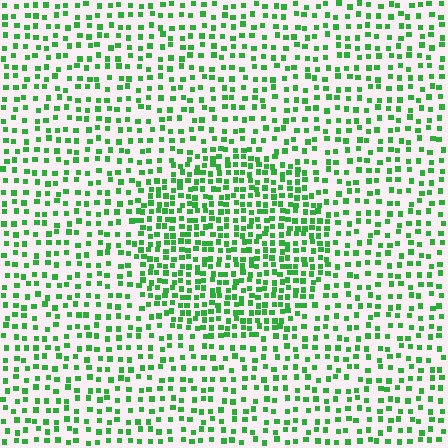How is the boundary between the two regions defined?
The boundary is defined by a change in element density (approximately 1.8x ratio). All elements are the same color, size, and shape.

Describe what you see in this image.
The image contains small green elements arranged at two different densities. A circle-shaped region is visible where the elements are more densely packed than the surrounding area.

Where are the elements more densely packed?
The elements are more densely packed inside the circle boundary.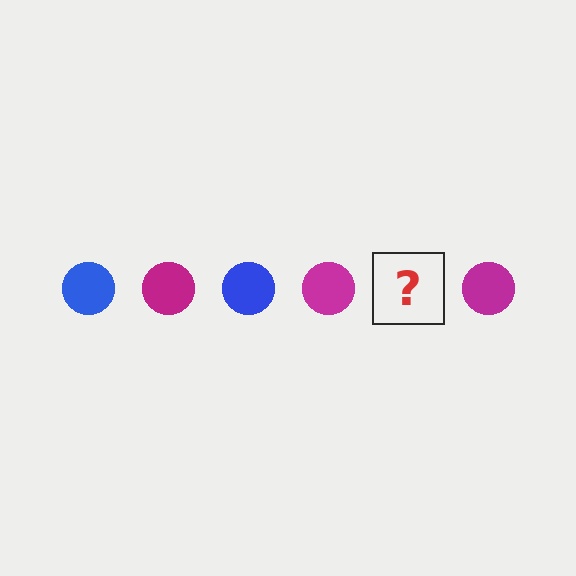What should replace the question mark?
The question mark should be replaced with a blue circle.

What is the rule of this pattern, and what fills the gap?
The rule is that the pattern cycles through blue, magenta circles. The gap should be filled with a blue circle.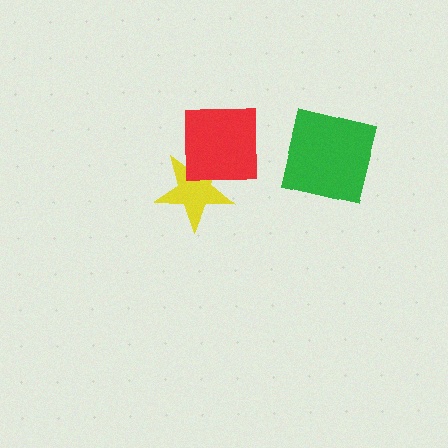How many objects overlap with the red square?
1 object overlaps with the red square.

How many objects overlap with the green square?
0 objects overlap with the green square.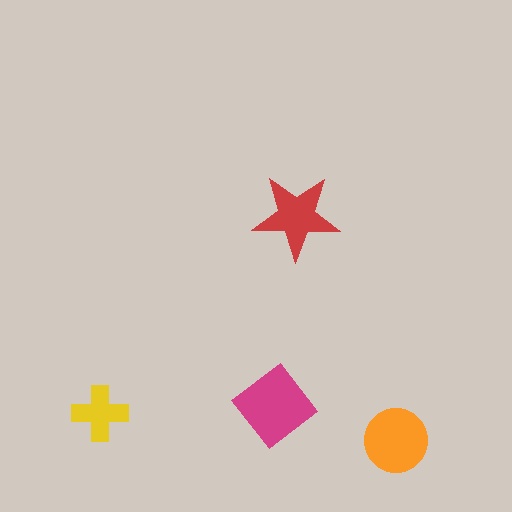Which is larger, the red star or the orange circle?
The orange circle.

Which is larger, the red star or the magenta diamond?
The magenta diamond.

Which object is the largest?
The magenta diamond.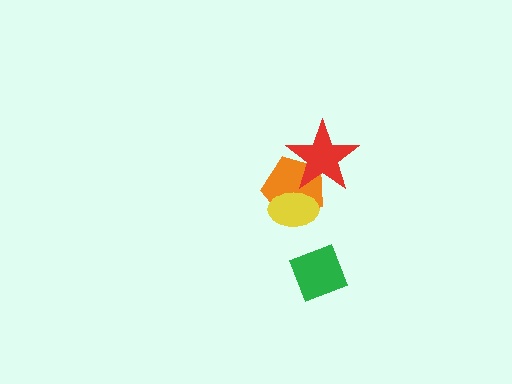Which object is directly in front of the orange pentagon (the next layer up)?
The yellow ellipse is directly in front of the orange pentagon.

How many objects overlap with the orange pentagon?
2 objects overlap with the orange pentagon.